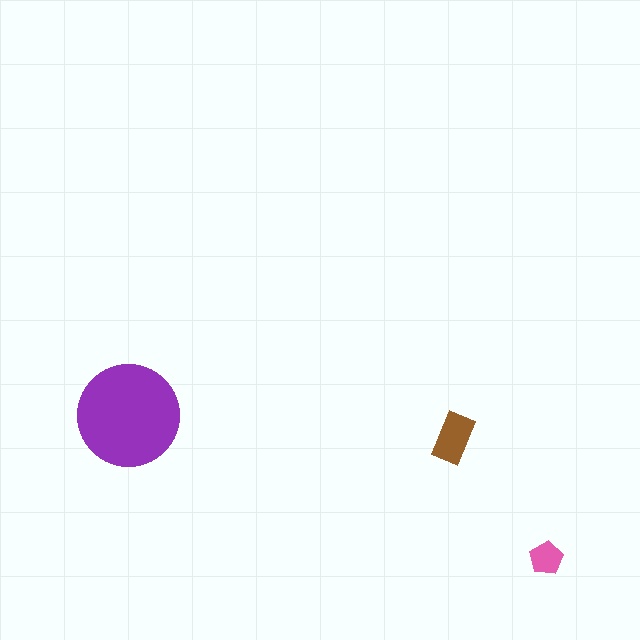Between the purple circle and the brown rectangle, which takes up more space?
The purple circle.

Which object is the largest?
The purple circle.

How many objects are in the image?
There are 3 objects in the image.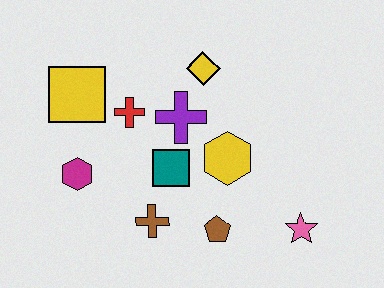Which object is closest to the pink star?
The brown pentagon is closest to the pink star.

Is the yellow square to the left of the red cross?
Yes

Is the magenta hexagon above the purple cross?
No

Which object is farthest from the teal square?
The pink star is farthest from the teal square.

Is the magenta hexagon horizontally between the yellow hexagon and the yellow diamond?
No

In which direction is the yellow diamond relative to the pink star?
The yellow diamond is above the pink star.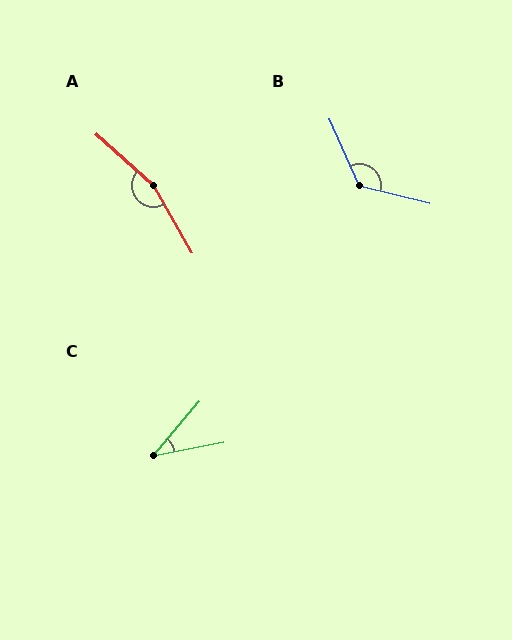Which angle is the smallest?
C, at approximately 39 degrees.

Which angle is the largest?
A, at approximately 162 degrees.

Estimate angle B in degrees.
Approximately 128 degrees.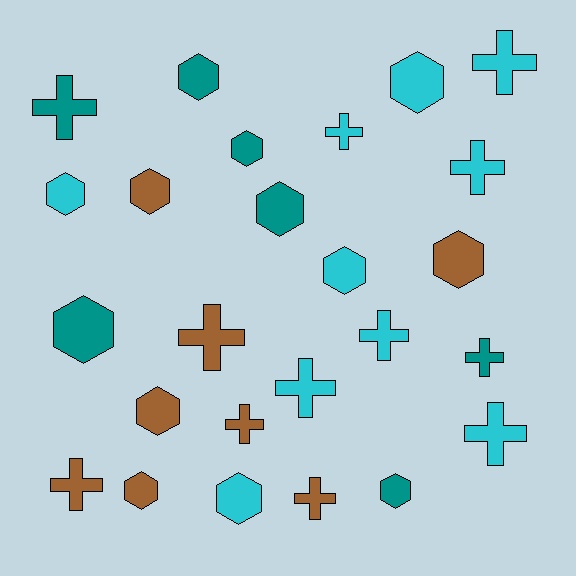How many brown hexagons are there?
There are 4 brown hexagons.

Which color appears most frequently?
Cyan, with 10 objects.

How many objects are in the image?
There are 25 objects.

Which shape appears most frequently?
Hexagon, with 13 objects.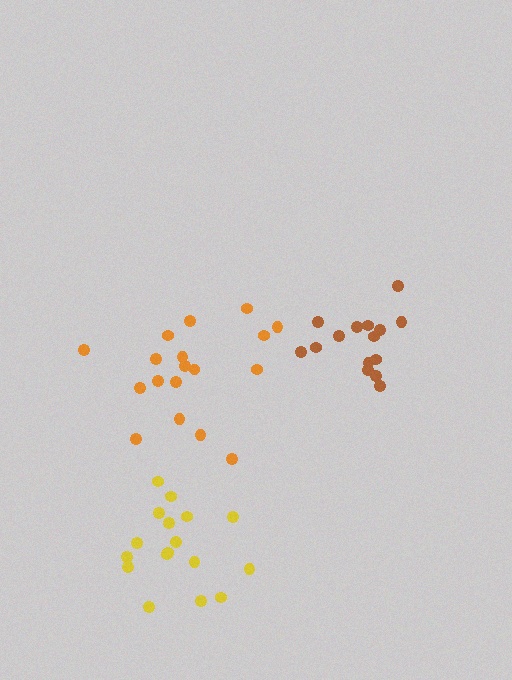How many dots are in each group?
Group 1: 15 dots, Group 2: 18 dots, Group 3: 17 dots (50 total).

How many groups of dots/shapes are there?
There are 3 groups.